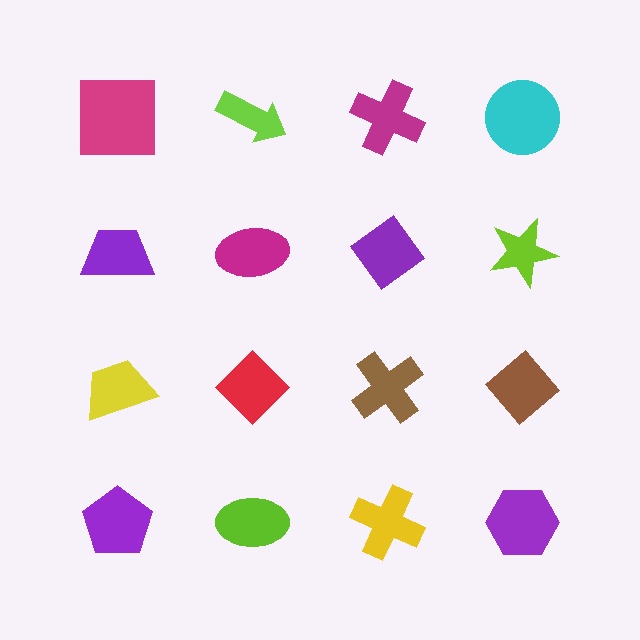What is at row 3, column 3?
A brown cross.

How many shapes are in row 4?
4 shapes.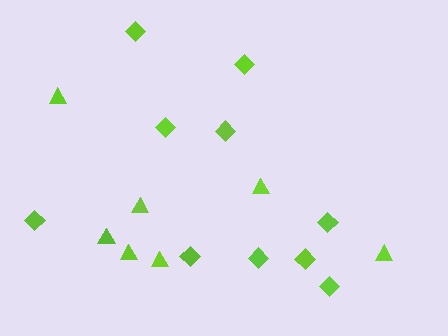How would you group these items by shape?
There are 2 groups: one group of diamonds (10) and one group of triangles (7).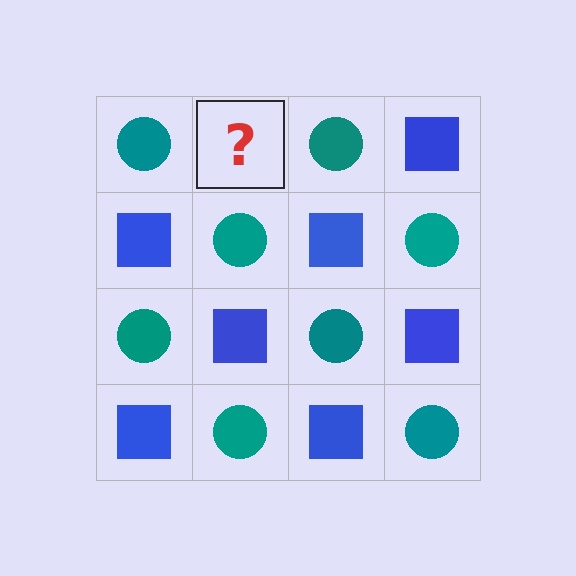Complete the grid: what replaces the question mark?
The question mark should be replaced with a blue square.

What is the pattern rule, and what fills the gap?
The rule is that it alternates teal circle and blue square in a checkerboard pattern. The gap should be filled with a blue square.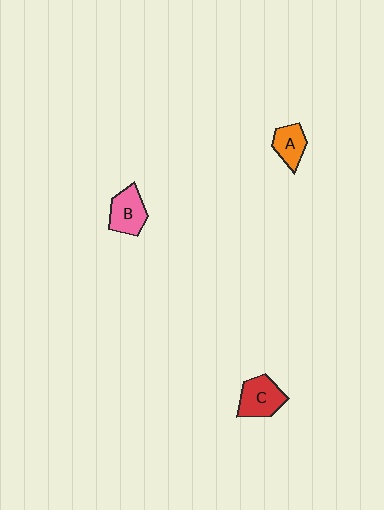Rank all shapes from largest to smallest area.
From largest to smallest: C (red), B (pink), A (orange).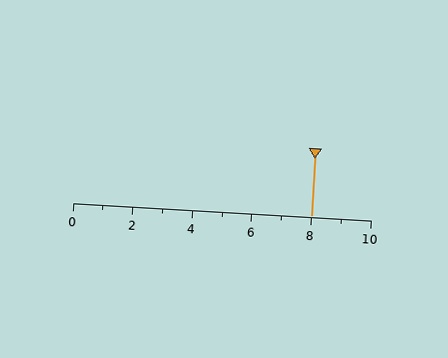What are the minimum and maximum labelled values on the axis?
The axis runs from 0 to 10.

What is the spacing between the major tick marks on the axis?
The major ticks are spaced 2 apart.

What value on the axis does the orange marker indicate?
The marker indicates approximately 8.